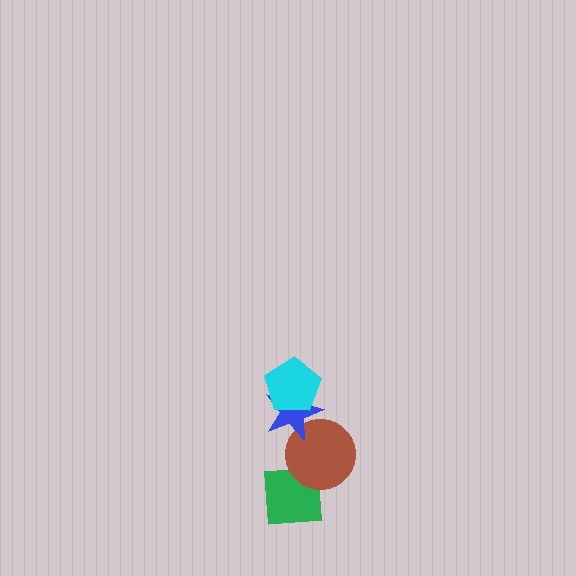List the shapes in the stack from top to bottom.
From top to bottom: the cyan pentagon, the blue star, the brown circle, the green square.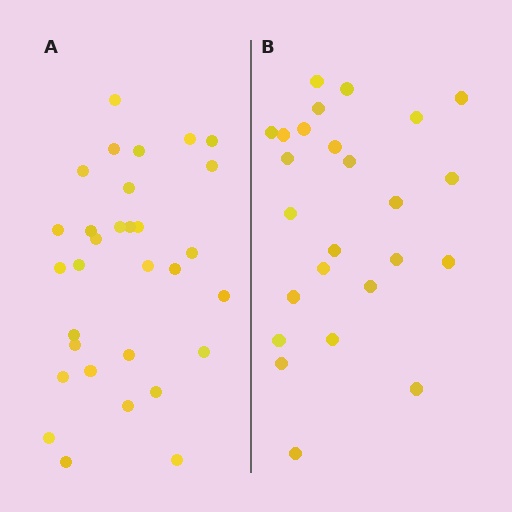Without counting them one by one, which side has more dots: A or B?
Region A (the left region) has more dots.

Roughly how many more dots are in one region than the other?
Region A has about 6 more dots than region B.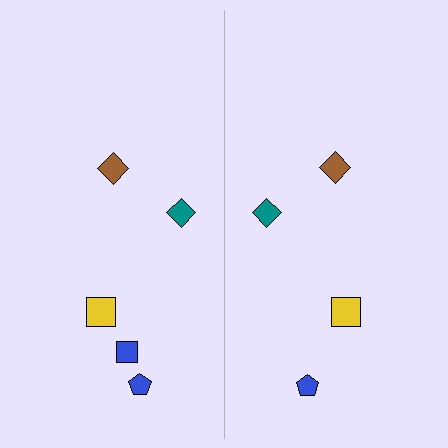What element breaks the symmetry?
A blue square is missing from the right side.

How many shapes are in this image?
There are 9 shapes in this image.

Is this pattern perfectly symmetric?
No, the pattern is not perfectly symmetric. A blue square is missing from the right side.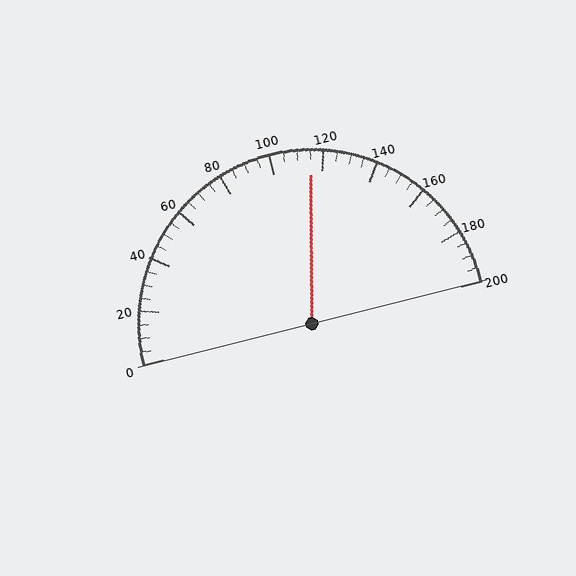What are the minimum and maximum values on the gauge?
The gauge ranges from 0 to 200.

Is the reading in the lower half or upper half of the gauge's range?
The reading is in the upper half of the range (0 to 200).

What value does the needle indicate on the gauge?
The needle indicates approximately 115.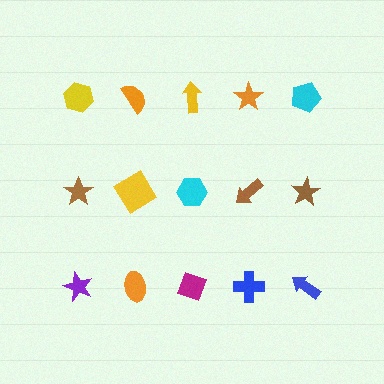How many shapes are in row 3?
5 shapes.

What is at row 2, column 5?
A brown star.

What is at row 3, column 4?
A blue cross.